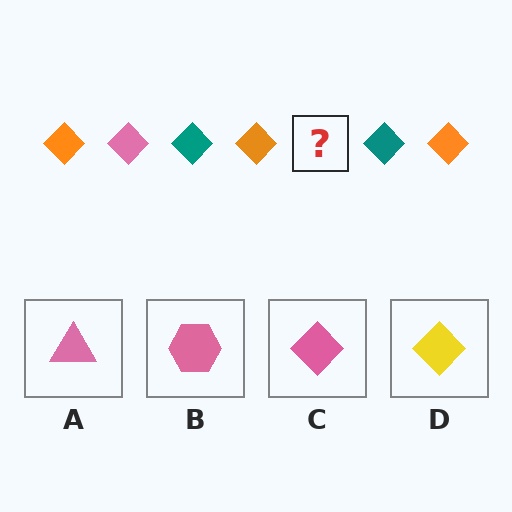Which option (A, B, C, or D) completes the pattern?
C.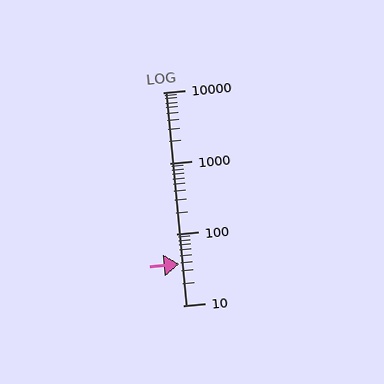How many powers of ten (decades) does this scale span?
The scale spans 3 decades, from 10 to 10000.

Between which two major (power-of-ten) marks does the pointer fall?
The pointer is between 10 and 100.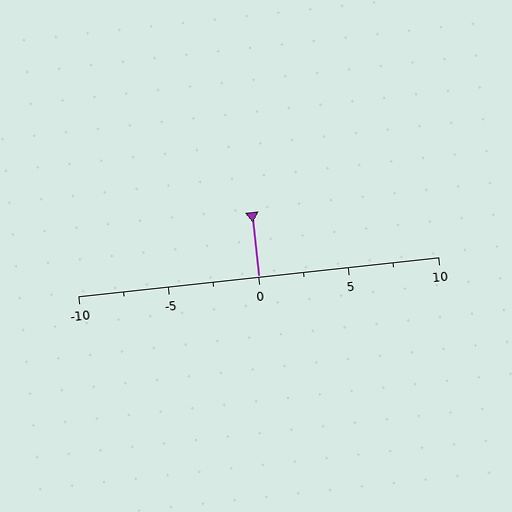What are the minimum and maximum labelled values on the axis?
The axis runs from -10 to 10.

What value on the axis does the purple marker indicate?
The marker indicates approximately 0.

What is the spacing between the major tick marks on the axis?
The major ticks are spaced 5 apart.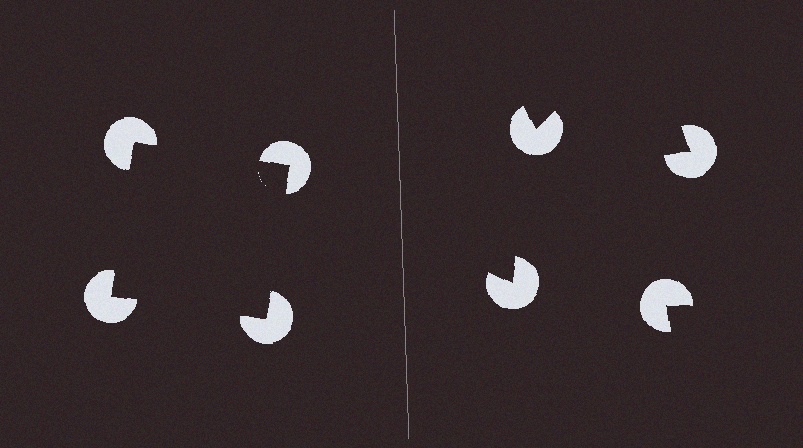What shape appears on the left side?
An illusory square.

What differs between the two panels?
The pac-man discs are positioned identically on both sides; only the wedge orientations differ. On the left they align to a square; on the right they are misaligned.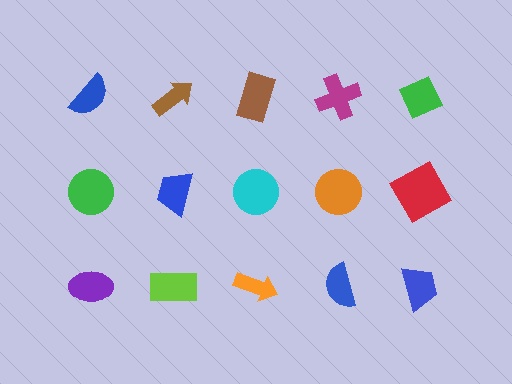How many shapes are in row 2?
5 shapes.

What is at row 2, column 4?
An orange circle.